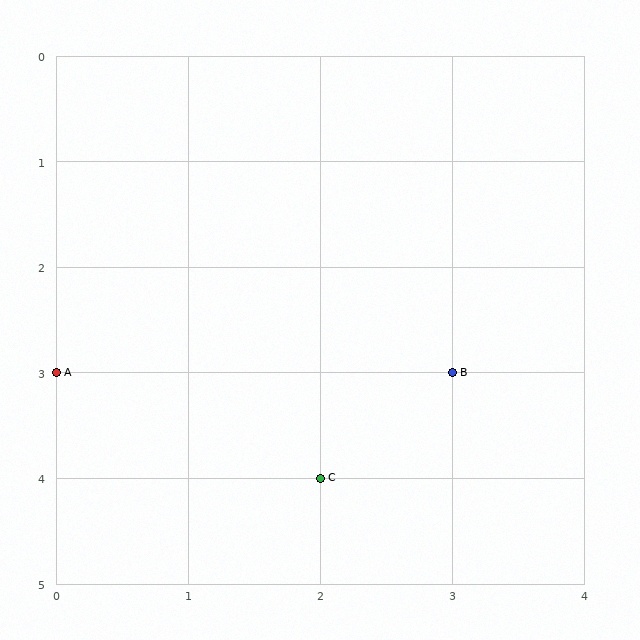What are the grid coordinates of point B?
Point B is at grid coordinates (3, 3).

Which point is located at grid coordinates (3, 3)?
Point B is at (3, 3).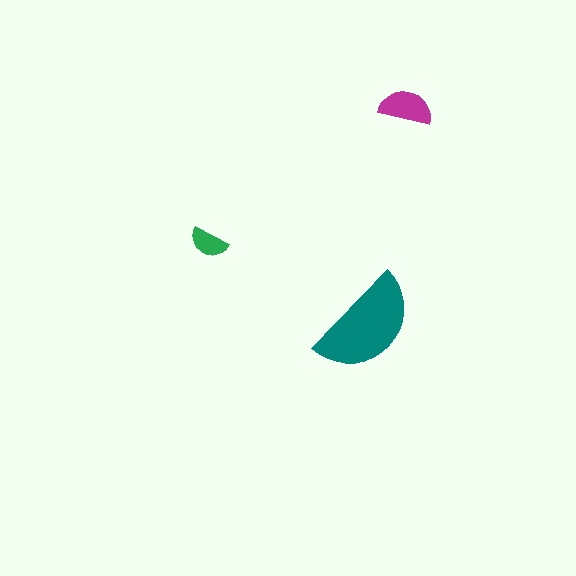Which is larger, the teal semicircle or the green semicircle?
The teal one.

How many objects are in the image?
There are 3 objects in the image.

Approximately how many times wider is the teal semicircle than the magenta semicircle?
About 2 times wider.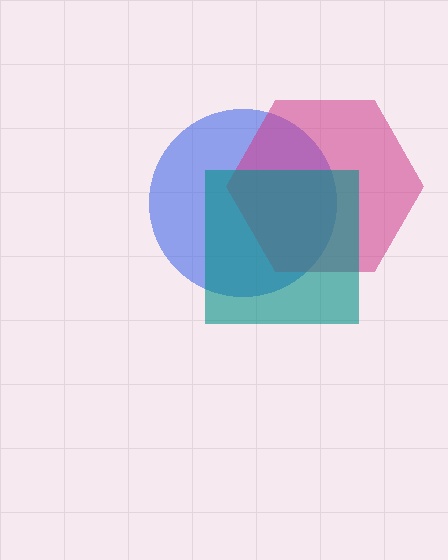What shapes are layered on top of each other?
The layered shapes are: a blue circle, a magenta hexagon, a teal square.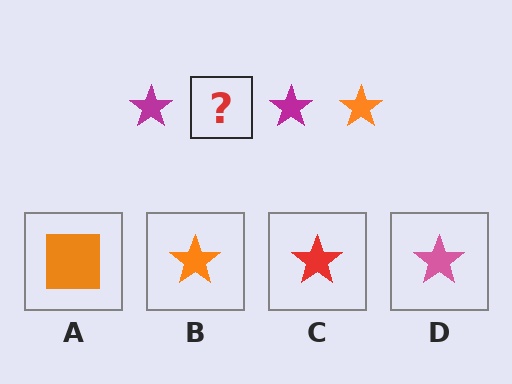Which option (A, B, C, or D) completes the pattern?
B.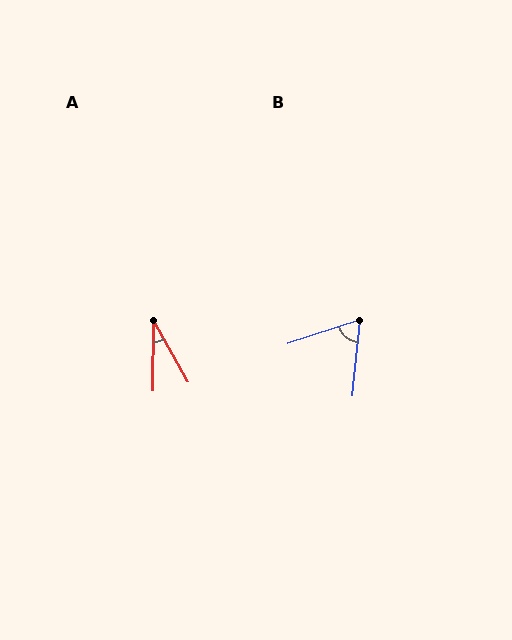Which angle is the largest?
B, at approximately 66 degrees.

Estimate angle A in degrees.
Approximately 29 degrees.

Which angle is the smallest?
A, at approximately 29 degrees.